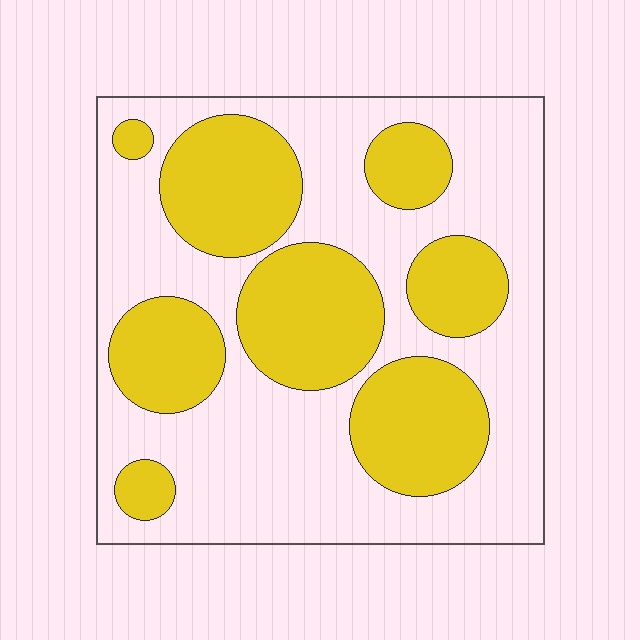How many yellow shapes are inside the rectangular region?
8.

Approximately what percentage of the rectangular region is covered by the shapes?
Approximately 40%.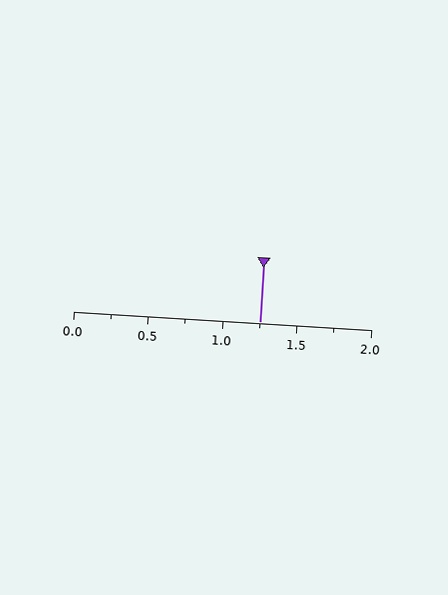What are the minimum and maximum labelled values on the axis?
The axis runs from 0.0 to 2.0.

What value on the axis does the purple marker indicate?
The marker indicates approximately 1.25.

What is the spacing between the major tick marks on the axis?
The major ticks are spaced 0.5 apart.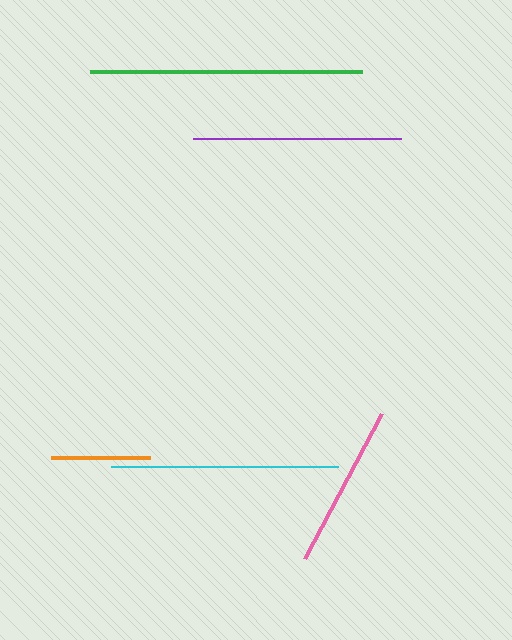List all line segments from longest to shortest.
From longest to shortest: green, cyan, purple, pink, orange.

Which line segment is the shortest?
The orange line is the shortest at approximately 98 pixels.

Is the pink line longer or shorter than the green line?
The green line is longer than the pink line.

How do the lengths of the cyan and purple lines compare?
The cyan and purple lines are approximately the same length.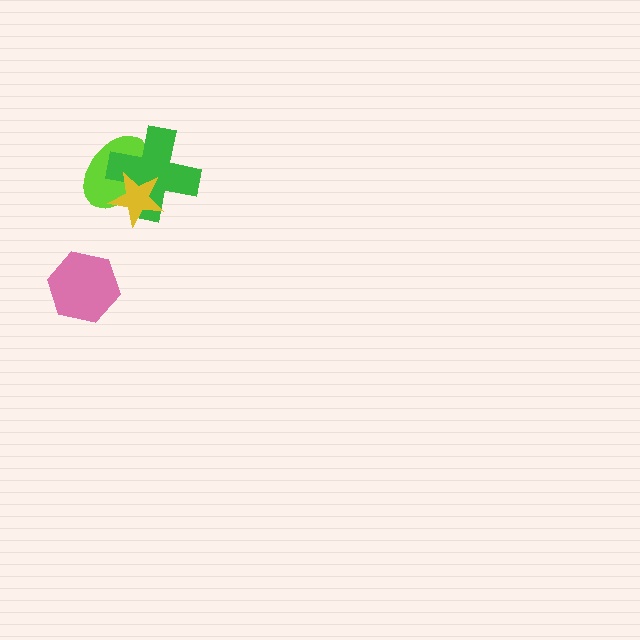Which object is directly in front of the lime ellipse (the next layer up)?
The green cross is directly in front of the lime ellipse.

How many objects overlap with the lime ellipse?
2 objects overlap with the lime ellipse.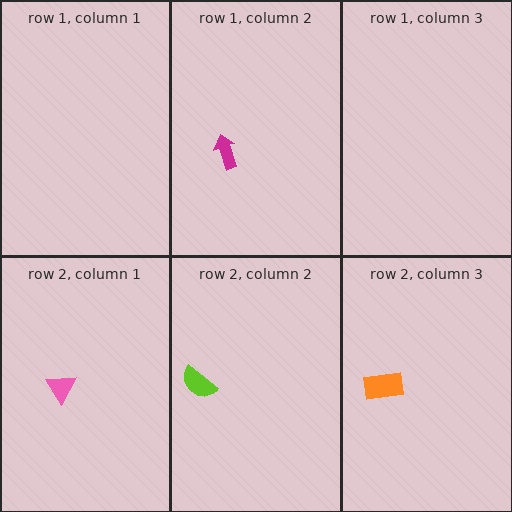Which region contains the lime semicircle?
The row 2, column 2 region.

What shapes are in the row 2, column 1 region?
The pink triangle.